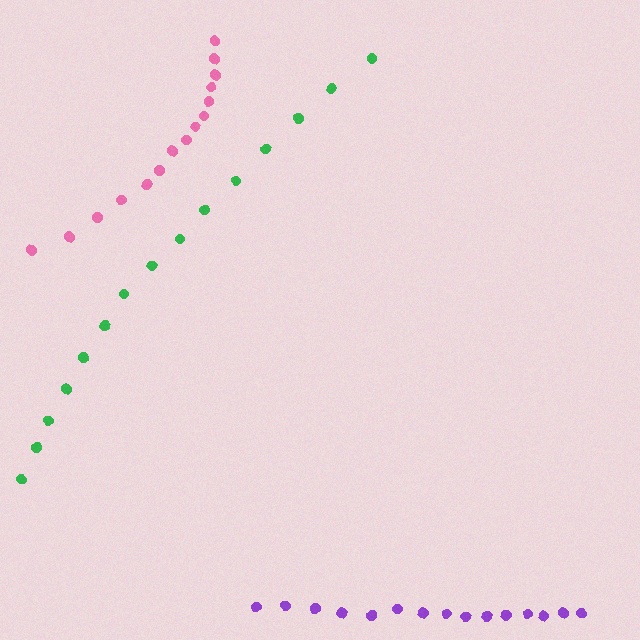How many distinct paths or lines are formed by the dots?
There are 3 distinct paths.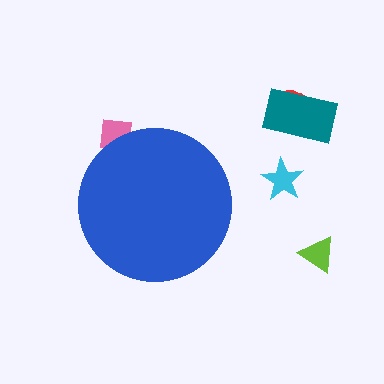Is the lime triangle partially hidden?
No, the lime triangle is fully visible.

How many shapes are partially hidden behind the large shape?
1 shape is partially hidden.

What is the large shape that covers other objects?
A blue circle.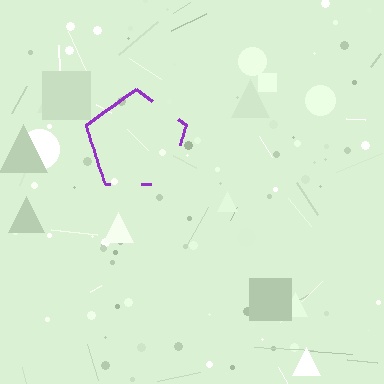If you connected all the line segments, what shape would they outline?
They would outline a pentagon.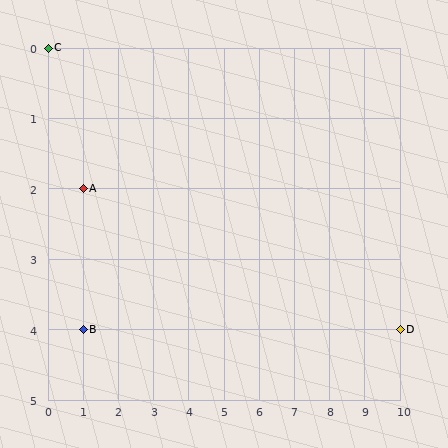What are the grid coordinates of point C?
Point C is at grid coordinates (0, 0).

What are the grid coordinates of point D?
Point D is at grid coordinates (10, 4).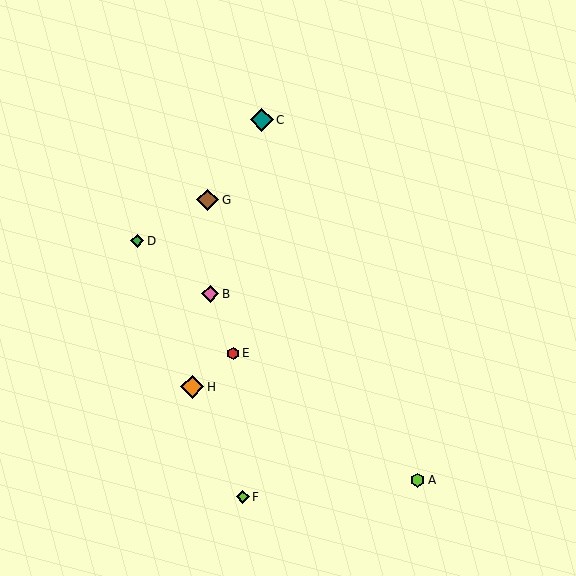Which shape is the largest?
The teal diamond (labeled C) is the largest.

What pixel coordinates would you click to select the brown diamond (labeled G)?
Click at (208, 200) to select the brown diamond G.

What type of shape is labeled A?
Shape A is a lime hexagon.